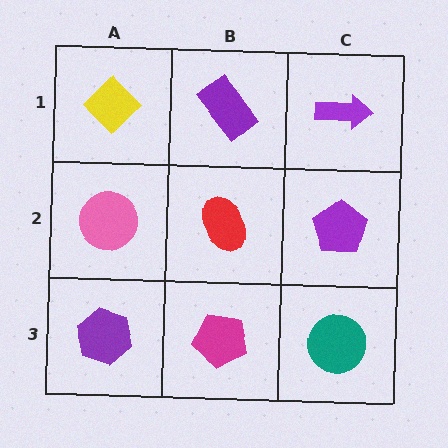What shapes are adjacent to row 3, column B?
A red ellipse (row 2, column B), a purple hexagon (row 3, column A), a teal circle (row 3, column C).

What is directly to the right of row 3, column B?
A teal circle.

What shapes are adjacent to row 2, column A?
A yellow diamond (row 1, column A), a purple hexagon (row 3, column A), a red ellipse (row 2, column B).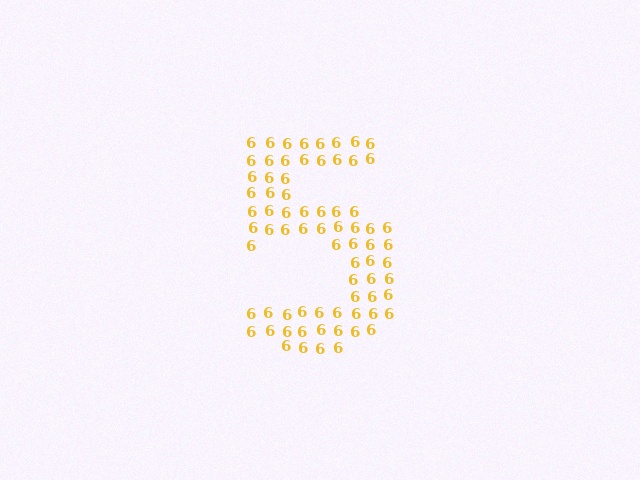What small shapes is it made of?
It is made of small digit 6's.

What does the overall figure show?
The overall figure shows the digit 5.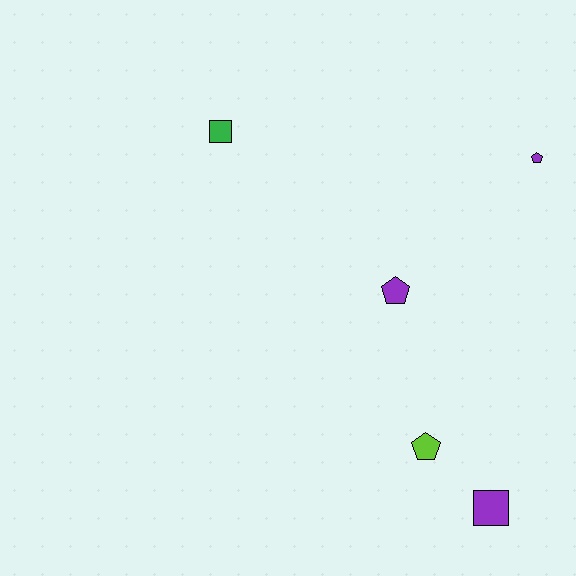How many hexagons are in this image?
There are no hexagons.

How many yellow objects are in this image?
There are no yellow objects.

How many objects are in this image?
There are 5 objects.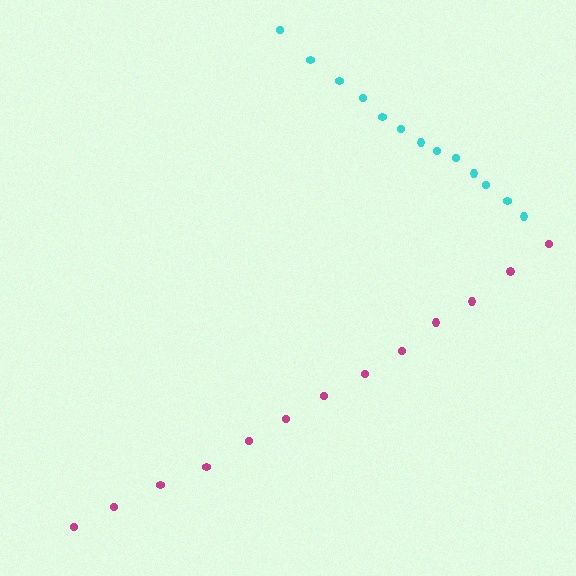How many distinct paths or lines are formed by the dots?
There are 2 distinct paths.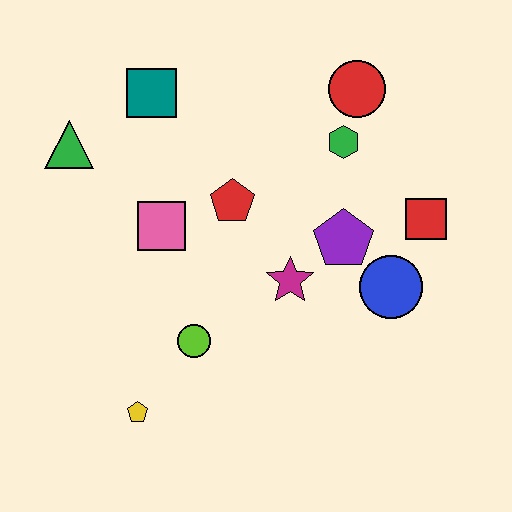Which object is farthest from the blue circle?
The green triangle is farthest from the blue circle.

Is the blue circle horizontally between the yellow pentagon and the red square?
Yes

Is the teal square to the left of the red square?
Yes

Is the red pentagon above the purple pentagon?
Yes